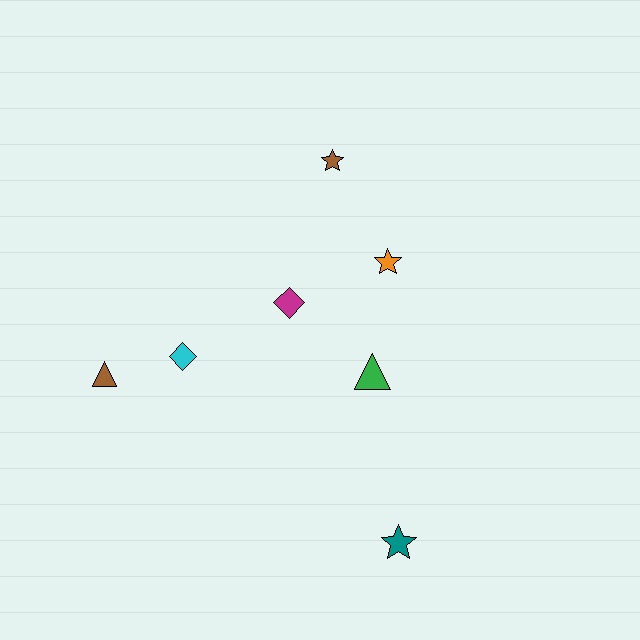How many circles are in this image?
There are no circles.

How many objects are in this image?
There are 7 objects.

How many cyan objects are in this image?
There is 1 cyan object.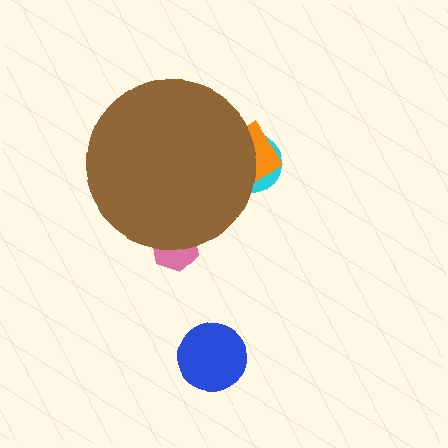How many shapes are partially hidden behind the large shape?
3 shapes are partially hidden.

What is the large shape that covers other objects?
A brown circle.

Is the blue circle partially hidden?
No, the blue circle is fully visible.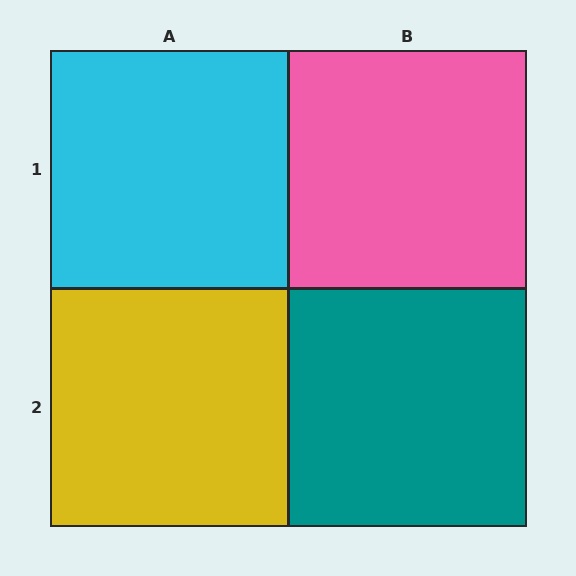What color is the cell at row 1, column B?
Pink.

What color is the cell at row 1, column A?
Cyan.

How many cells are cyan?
1 cell is cyan.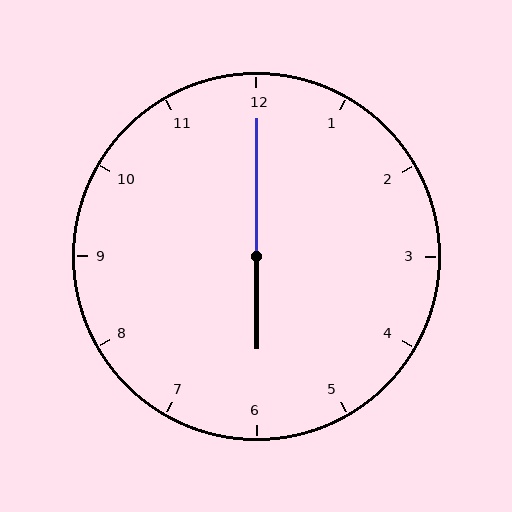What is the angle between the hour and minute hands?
Approximately 180 degrees.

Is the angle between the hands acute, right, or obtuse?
It is obtuse.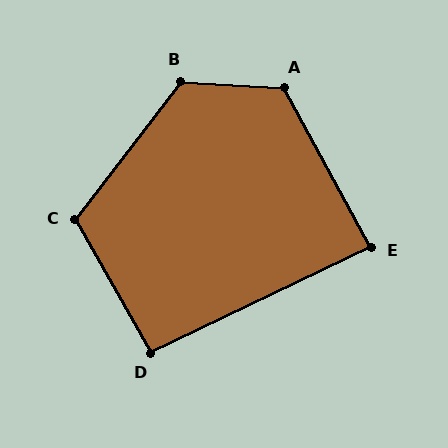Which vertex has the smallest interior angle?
E, at approximately 87 degrees.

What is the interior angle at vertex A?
Approximately 122 degrees (obtuse).